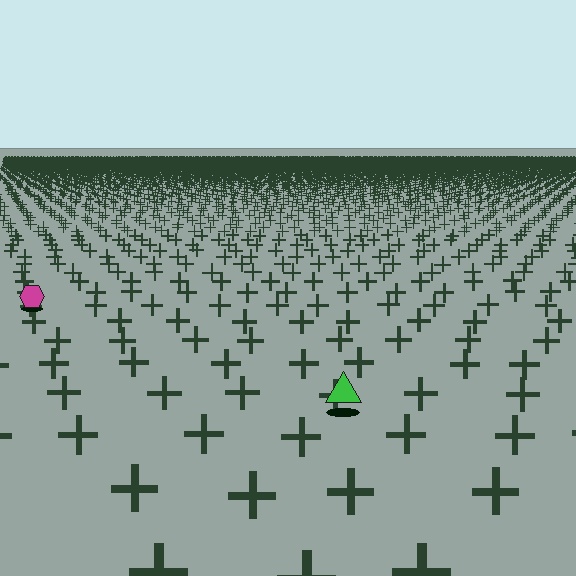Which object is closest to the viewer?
The green triangle is closest. The texture marks near it are larger and more spread out.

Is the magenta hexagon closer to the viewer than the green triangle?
No. The green triangle is closer — you can tell from the texture gradient: the ground texture is coarser near it.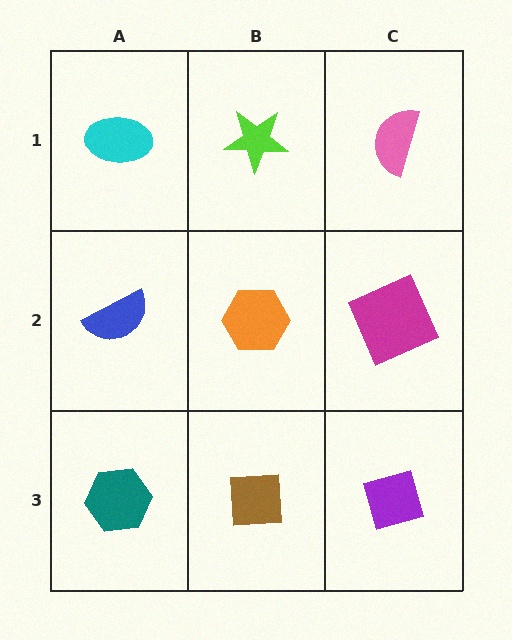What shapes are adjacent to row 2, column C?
A pink semicircle (row 1, column C), a purple diamond (row 3, column C), an orange hexagon (row 2, column B).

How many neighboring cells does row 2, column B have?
4.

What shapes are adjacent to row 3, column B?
An orange hexagon (row 2, column B), a teal hexagon (row 3, column A), a purple diamond (row 3, column C).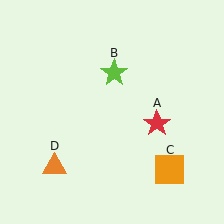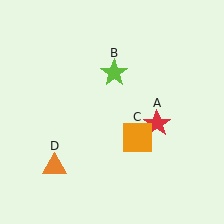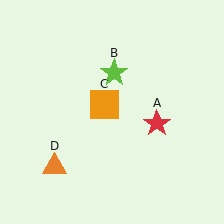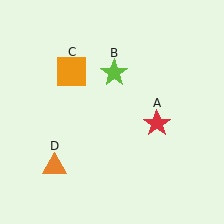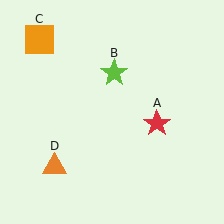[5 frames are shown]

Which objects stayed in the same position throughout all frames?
Red star (object A) and lime star (object B) and orange triangle (object D) remained stationary.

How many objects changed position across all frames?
1 object changed position: orange square (object C).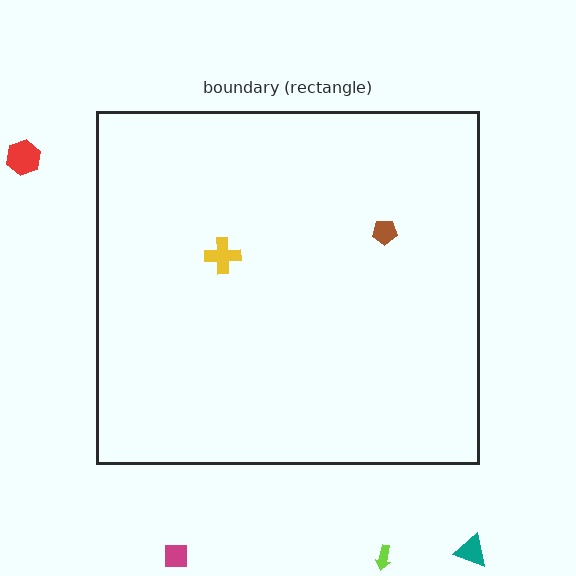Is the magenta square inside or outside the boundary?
Outside.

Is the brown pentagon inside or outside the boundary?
Inside.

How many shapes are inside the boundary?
2 inside, 4 outside.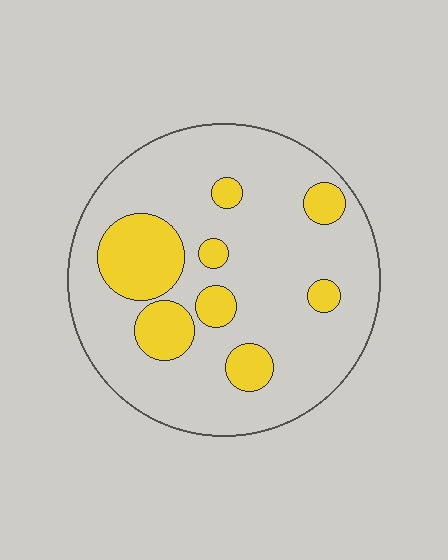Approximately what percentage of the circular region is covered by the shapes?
Approximately 20%.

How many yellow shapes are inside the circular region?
8.